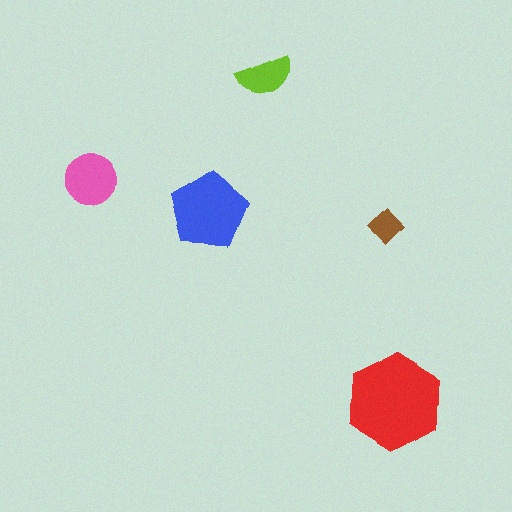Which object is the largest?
The red hexagon.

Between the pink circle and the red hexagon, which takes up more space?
The red hexagon.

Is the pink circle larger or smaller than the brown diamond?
Larger.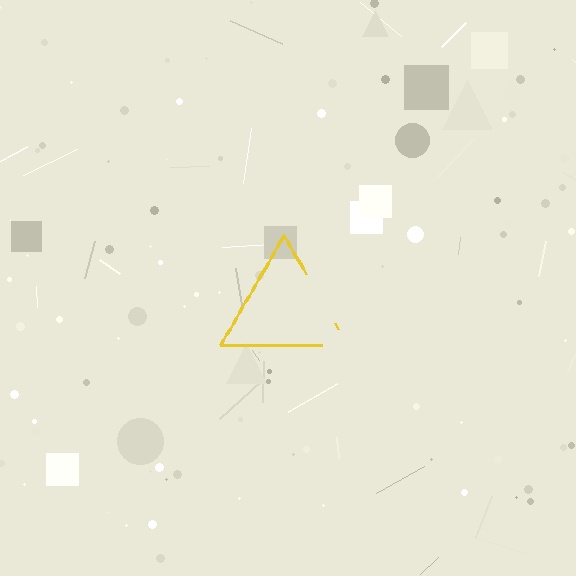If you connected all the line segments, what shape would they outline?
They would outline a triangle.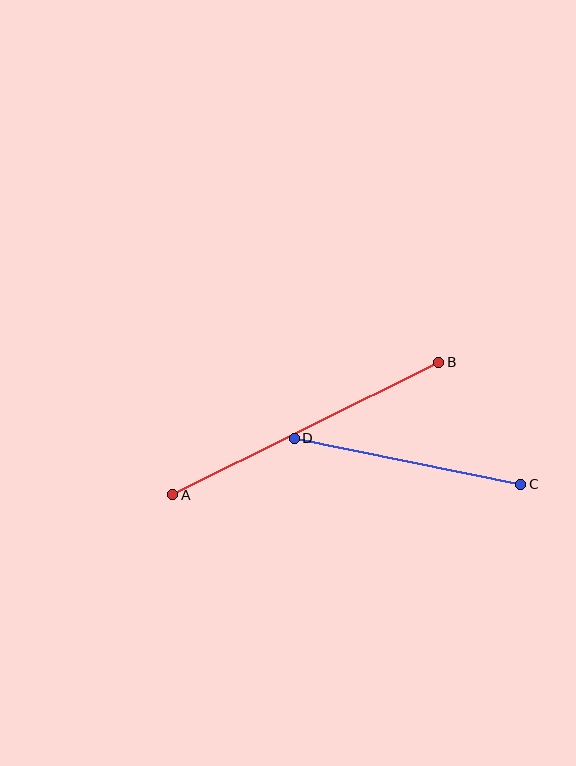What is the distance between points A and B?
The distance is approximately 297 pixels.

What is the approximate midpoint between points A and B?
The midpoint is at approximately (306, 429) pixels.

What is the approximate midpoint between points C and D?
The midpoint is at approximately (408, 461) pixels.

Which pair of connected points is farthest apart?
Points A and B are farthest apart.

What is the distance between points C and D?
The distance is approximately 231 pixels.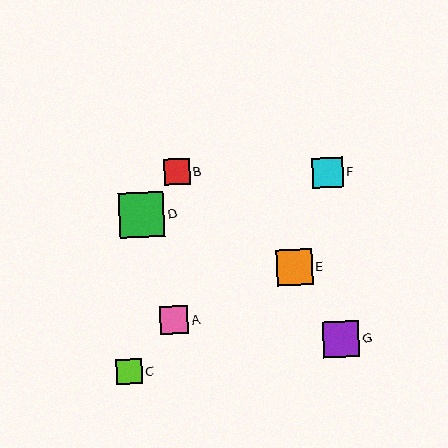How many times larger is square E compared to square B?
Square E is approximately 1.4 times the size of square B.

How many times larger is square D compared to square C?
Square D is approximately 1.8 times the size of square C.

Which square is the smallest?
Square C is the smallest with a size of approximately 26 pixels.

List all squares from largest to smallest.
From largest to smallest: D, G, E, F, A, B, C.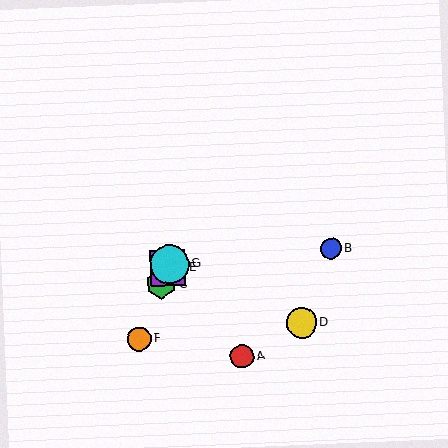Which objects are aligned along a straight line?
Objects C, E, F, G are aligned along a straight line.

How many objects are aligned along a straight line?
4 objects (C, E, F, G) are aligned along a straight line.